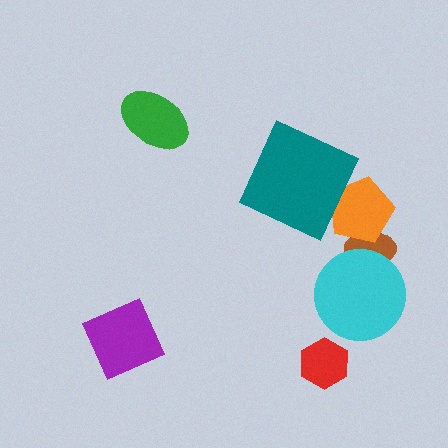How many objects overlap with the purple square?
0 objects overlap with the purple square.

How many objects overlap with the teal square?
1 object overlaps with the teal square.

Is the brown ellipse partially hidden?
Yes, it is partially covered by another shape.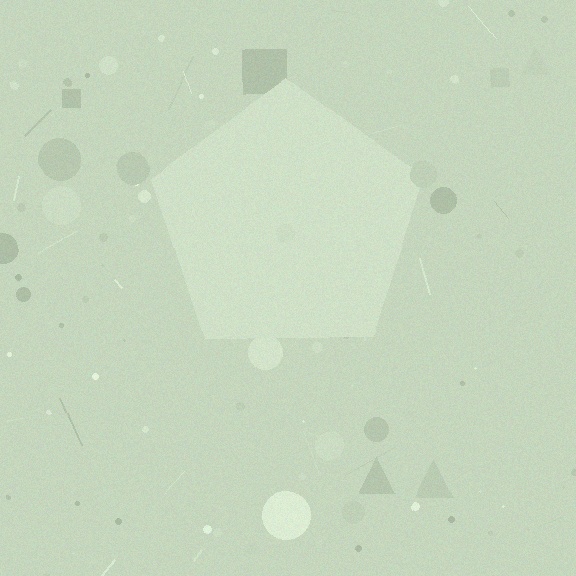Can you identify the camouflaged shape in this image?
The camouflaged shape is a pentagon.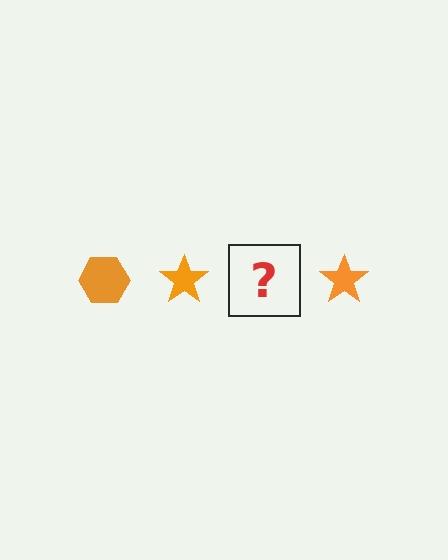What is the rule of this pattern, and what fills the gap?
The rule is that the pattern cycles through hexagon, star shapes in orange. The gap should be filled with an orange hexagon.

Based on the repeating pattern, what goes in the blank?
The blank should be an orange hexagon.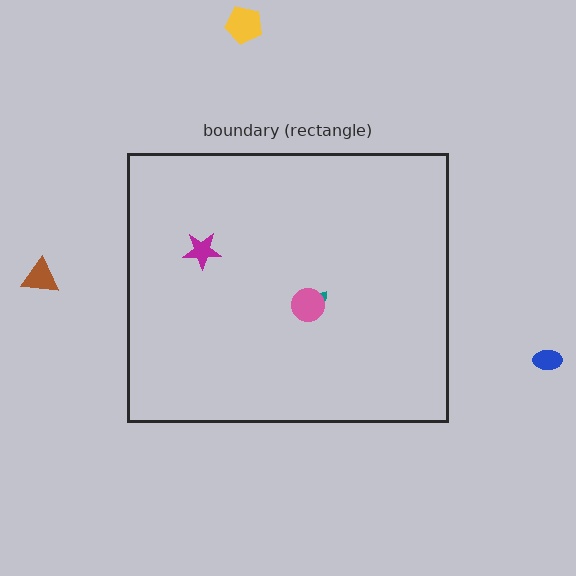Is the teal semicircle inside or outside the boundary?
Inside.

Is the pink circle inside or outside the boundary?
Inside.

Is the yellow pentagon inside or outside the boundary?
Outside.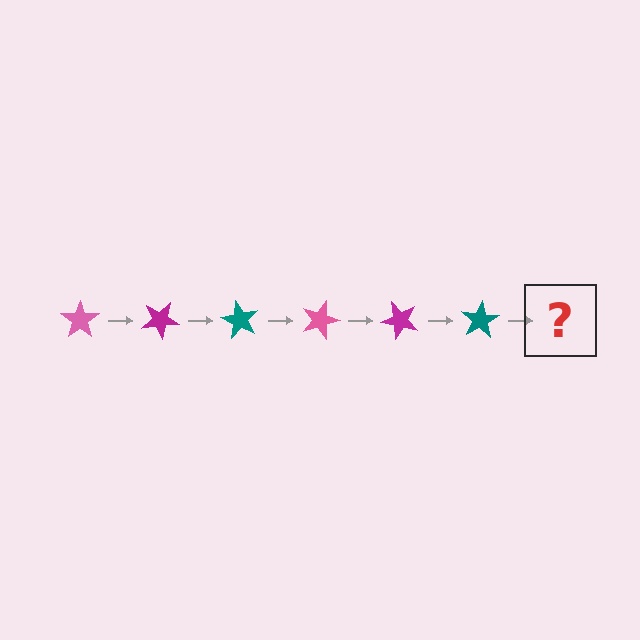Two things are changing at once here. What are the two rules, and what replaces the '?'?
The two rules are that it rotates 30 degrees each step and the color cycles through pink, magenta, and teal. The '?' should be a pink star, rotated 180 degrees from the start.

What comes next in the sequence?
The next element should be a pink star, rotated 180 degrees from the start.